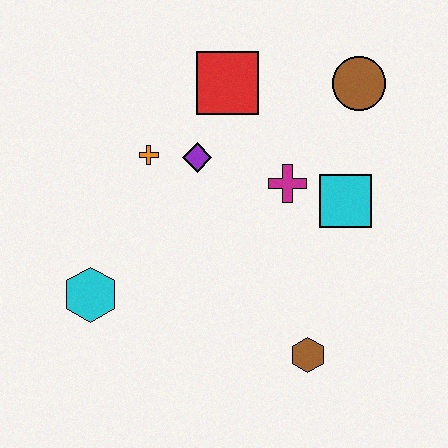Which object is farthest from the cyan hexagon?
The brown circle is farthest from the cyan hexagon.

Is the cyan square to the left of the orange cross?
No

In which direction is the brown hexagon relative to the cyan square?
The brown hexagon is below the cyan square.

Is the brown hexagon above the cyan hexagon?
No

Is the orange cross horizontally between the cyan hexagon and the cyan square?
Yes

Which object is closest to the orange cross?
The purple diamond is closest to the orange cross.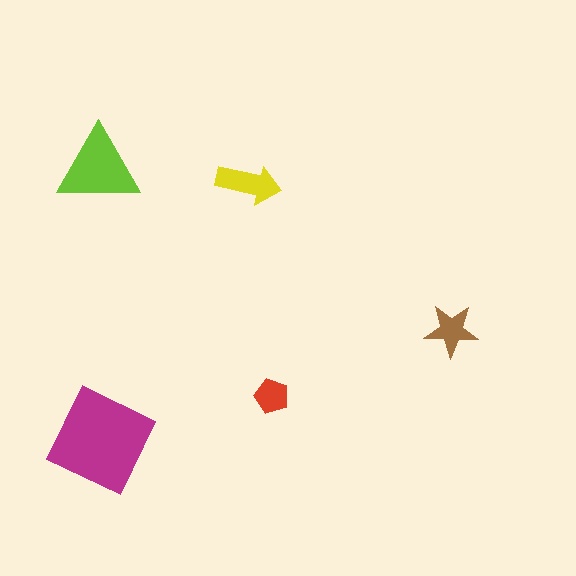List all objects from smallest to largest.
The red pentagon, the brown star, the yellow arrow, the lime triangle, the magenta square.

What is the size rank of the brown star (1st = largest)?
4th.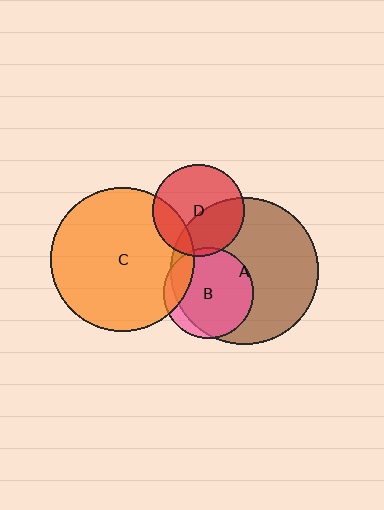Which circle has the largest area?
Circle A (brown).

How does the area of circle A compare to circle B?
Approximately 2.7 times.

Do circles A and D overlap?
Yes.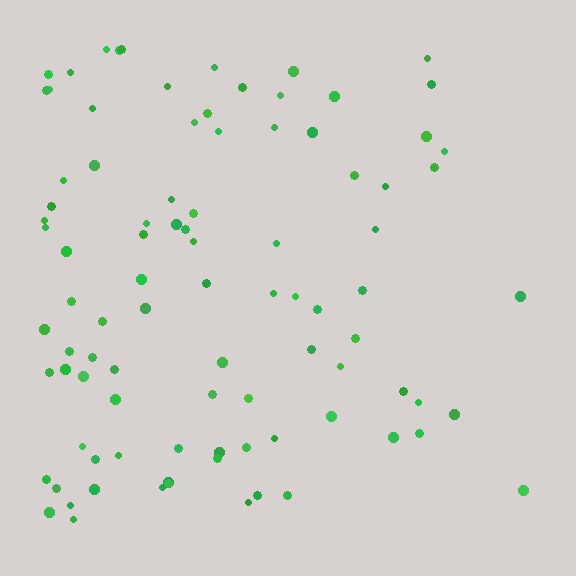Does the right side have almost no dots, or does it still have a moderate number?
Still a moderate number, just noticeably fewer than the left.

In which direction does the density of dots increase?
From right to left, with the left side densest.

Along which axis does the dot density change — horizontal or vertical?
Horizontal.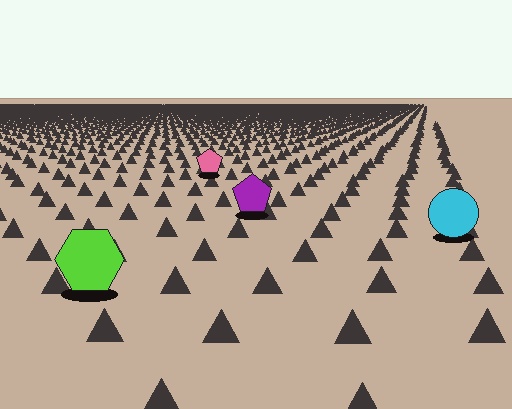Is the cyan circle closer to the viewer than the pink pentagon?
Yes. The cyan circle is closer — you can tell from the texture gradient: the ground texture is coarser near it.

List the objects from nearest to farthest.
From nearest to farthest: the lime hexagon, the cyan circle, the purple pentagon, the pink pentagon.